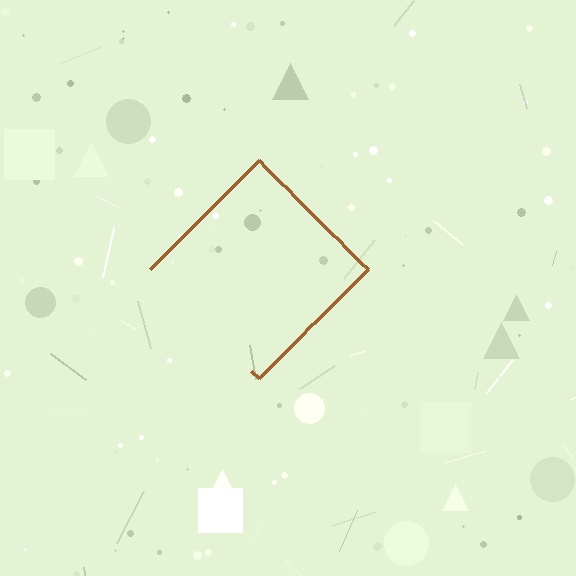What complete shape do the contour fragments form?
The contour fragments form a diamond.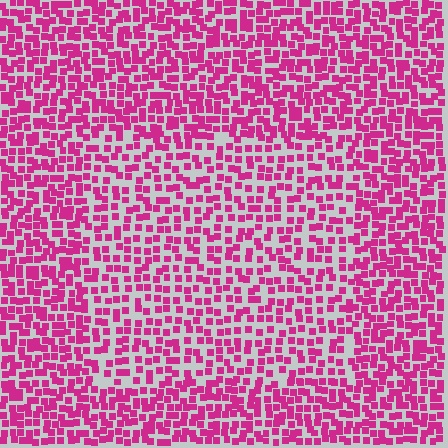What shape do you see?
I see a rectangle.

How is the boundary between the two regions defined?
The boundary is defined by a change in element density (approximately 1.5x ratio). All elements are the same color, size, and shape.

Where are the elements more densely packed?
The elements are more densely packed outside the rectangle boundary.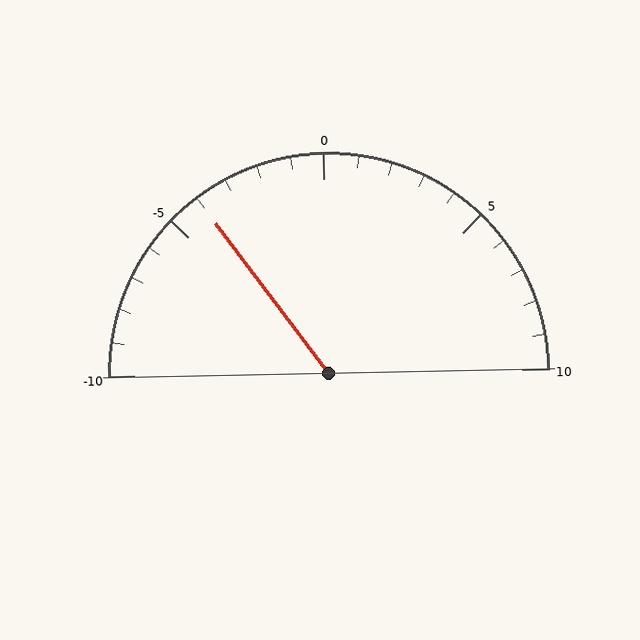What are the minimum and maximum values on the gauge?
The gauge ranges from -10 to 10.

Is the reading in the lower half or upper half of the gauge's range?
The reading is in the lower half of the range (-10 to 10).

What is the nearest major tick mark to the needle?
The nearest major tick mark is -5.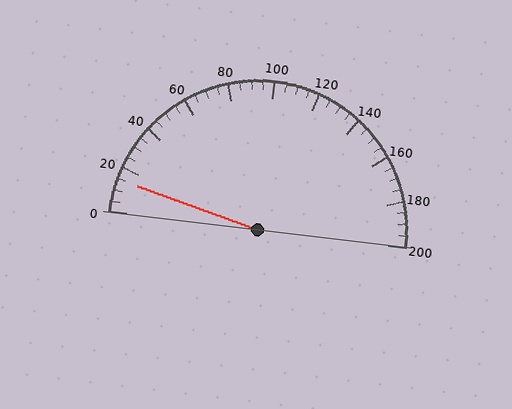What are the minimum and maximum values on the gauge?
The gauge ranges from 0 to 200.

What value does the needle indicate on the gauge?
The needle indicates approximately 15.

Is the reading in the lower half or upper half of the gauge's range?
The reading is in the lower half of the range (0 to 200).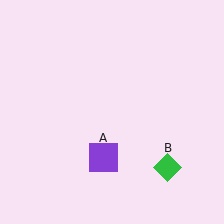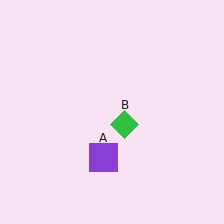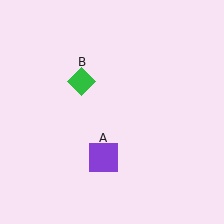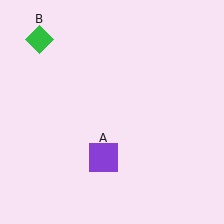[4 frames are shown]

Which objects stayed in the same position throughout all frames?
Purple square (object A) remained stationary.